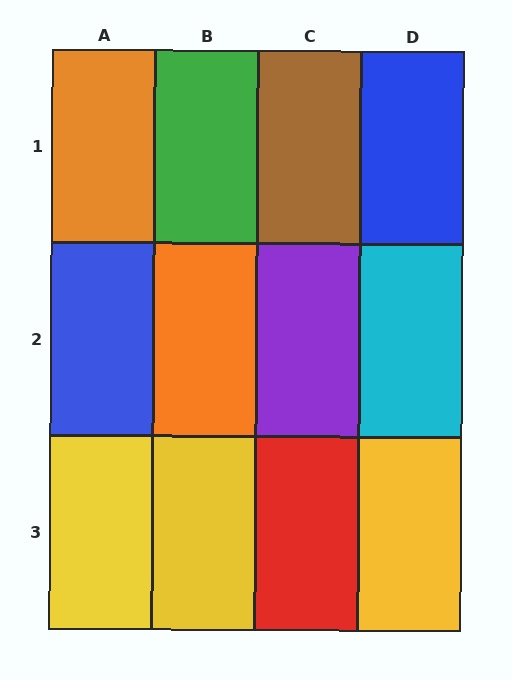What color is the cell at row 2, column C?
Purple.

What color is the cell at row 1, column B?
Green.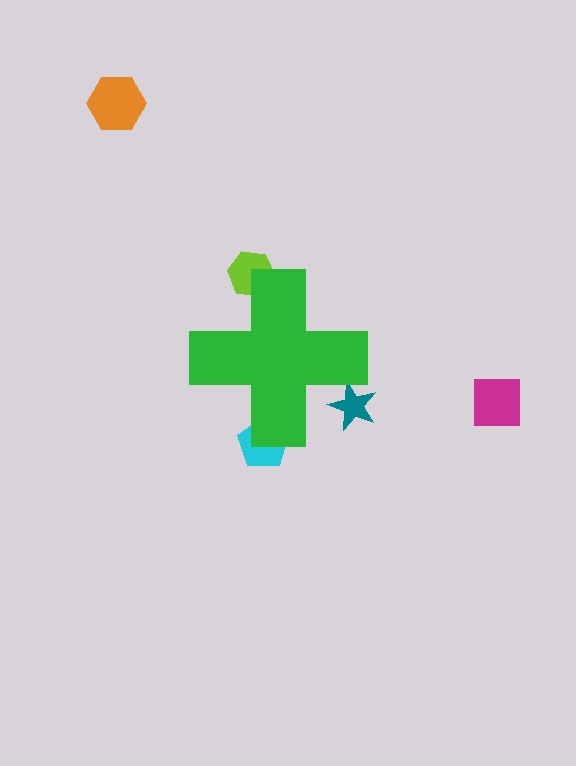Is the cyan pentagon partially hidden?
Yes, the cyan pentagon is partially hidden behind the green cross.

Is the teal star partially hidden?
Yes, the teal star is partially hidden behind the green cross.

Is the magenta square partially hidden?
No, the magenta square is fully visible.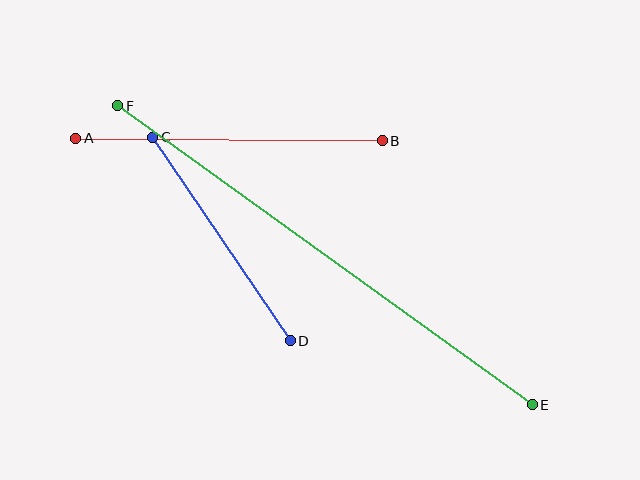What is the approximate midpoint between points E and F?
The midpoint is at approximately (325, 255) pixels.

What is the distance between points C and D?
The distance is approximately 245 pixels.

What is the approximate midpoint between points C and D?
The midpoint is at approximately (221, 239) pixels.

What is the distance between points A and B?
The distance is approximately 306 pixels.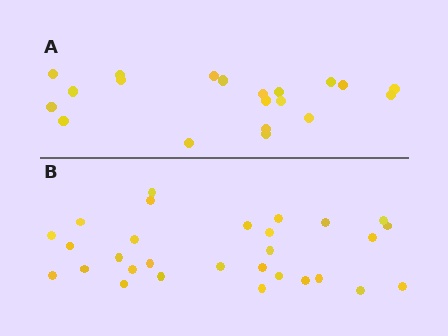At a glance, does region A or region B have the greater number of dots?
Region B (the bottom region) has more dots.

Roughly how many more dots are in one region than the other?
Region B has roughly 8 or so more dots than region A.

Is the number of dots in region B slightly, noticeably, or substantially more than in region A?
Region B has substantially more. The ratio is roughly 1.4 to 1.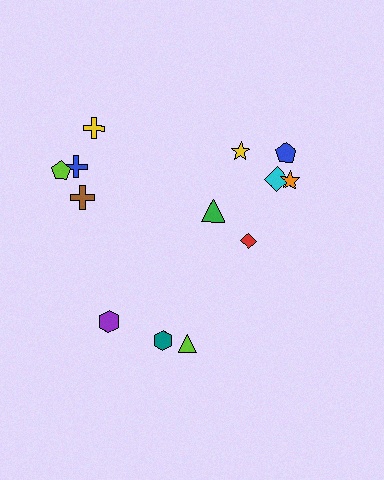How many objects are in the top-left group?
There are 4 objects.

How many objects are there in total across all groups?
There are 13 objects.